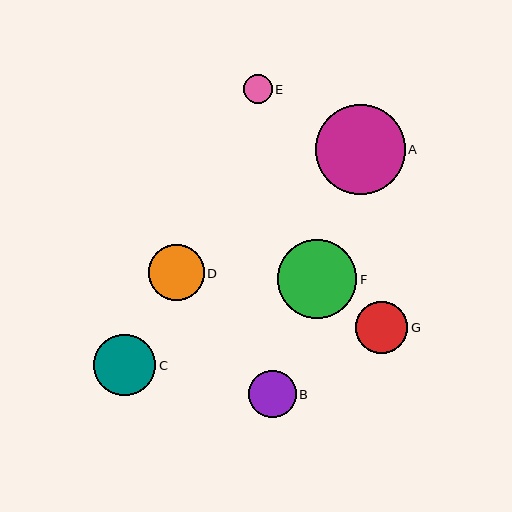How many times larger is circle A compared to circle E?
Circle A is approximately 3.1 times the size of circle E.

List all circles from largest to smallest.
From largest to smallest: A, F, C, D, G, B, E.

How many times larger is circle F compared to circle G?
Circle F is approximately 1.5 times the size of circle G.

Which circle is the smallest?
Circle E is the smallest with a size of approximately 29 pixels.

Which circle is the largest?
Circle A is the largest with a size of approximately 89 pixels.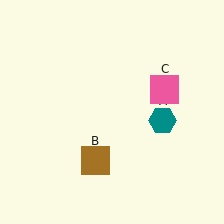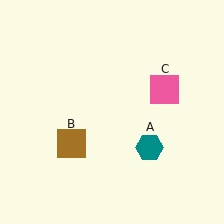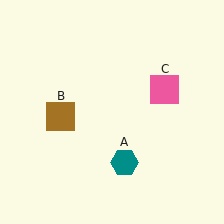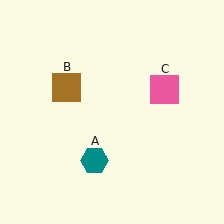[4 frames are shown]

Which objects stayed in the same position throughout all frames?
Pink square (object C) remained stationary.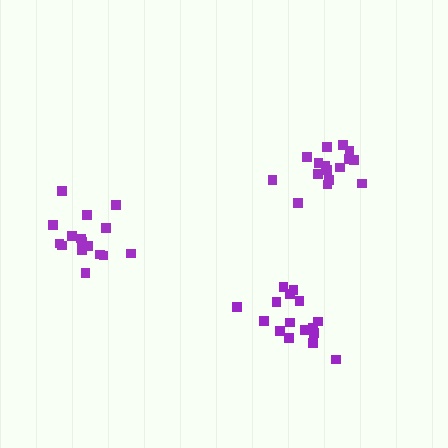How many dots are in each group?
Group 1: 16 dots, Group 2: 16 dots, Group 3: 16 dots (48 total).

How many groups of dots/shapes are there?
There are 3 groups.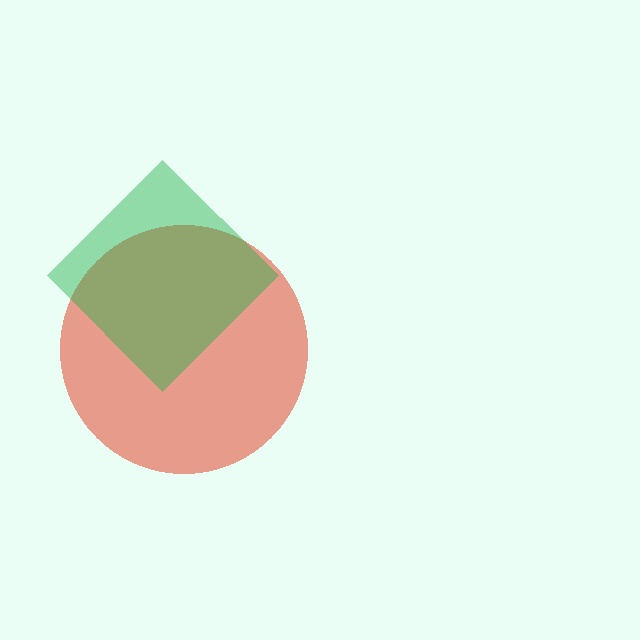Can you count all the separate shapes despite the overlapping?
Yes, there are 2 separate shapes.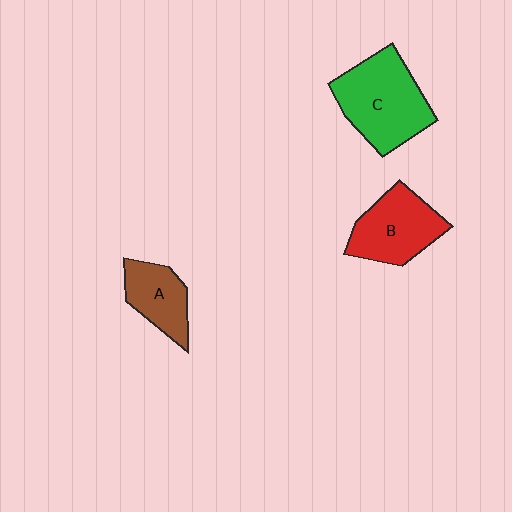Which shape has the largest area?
Shape C (green).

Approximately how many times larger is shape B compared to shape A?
Approximately 1.4 times.